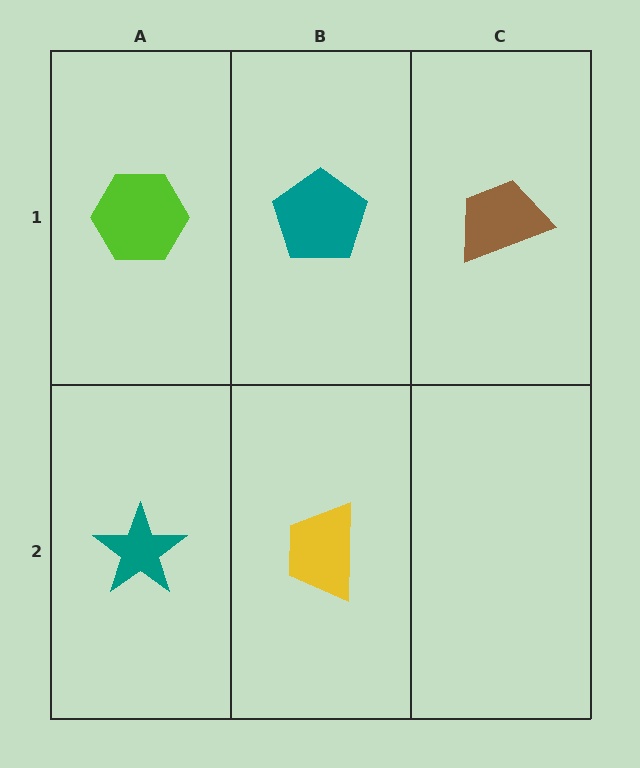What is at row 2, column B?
A yellow trapezoid.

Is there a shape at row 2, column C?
No, that cell is empty.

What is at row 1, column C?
A brown trapezoid.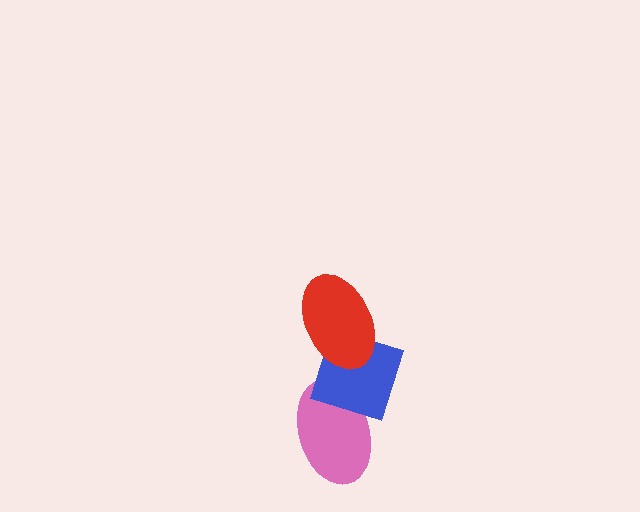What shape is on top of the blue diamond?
The red ellipse is on top of the blue diamond.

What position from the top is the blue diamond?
The blue diamond is 2nd from the top.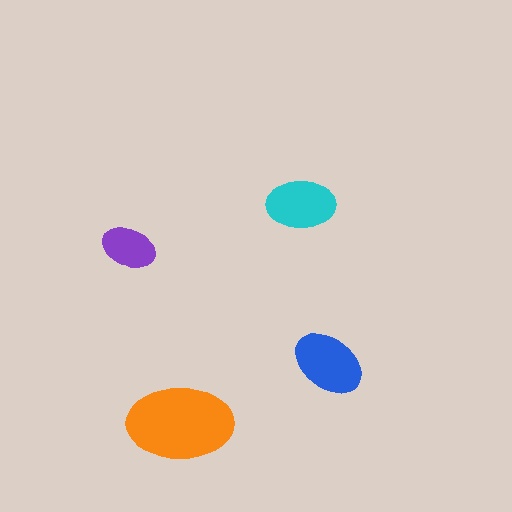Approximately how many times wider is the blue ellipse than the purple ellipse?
About 1.5 times wider.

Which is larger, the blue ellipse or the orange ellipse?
The orange one.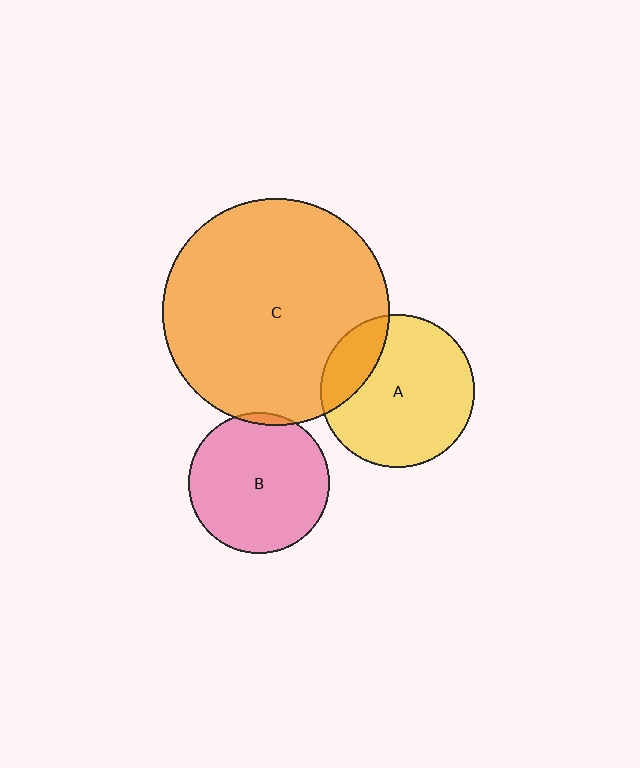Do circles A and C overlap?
Yes.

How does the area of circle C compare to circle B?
Approximately 2.6 times.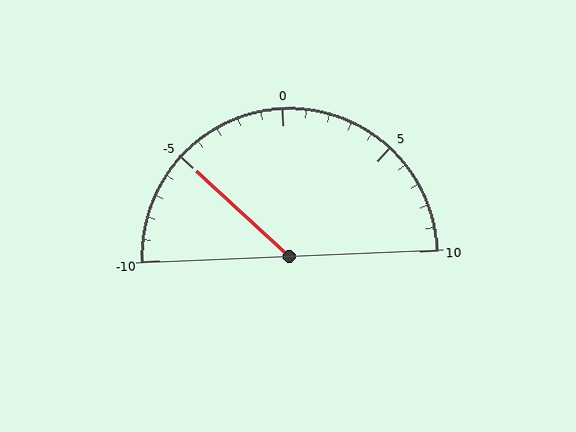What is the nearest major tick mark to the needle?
The nearest major tick mark is -5.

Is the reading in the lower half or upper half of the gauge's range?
The reading is in the lower half of the range (-10 to 10).